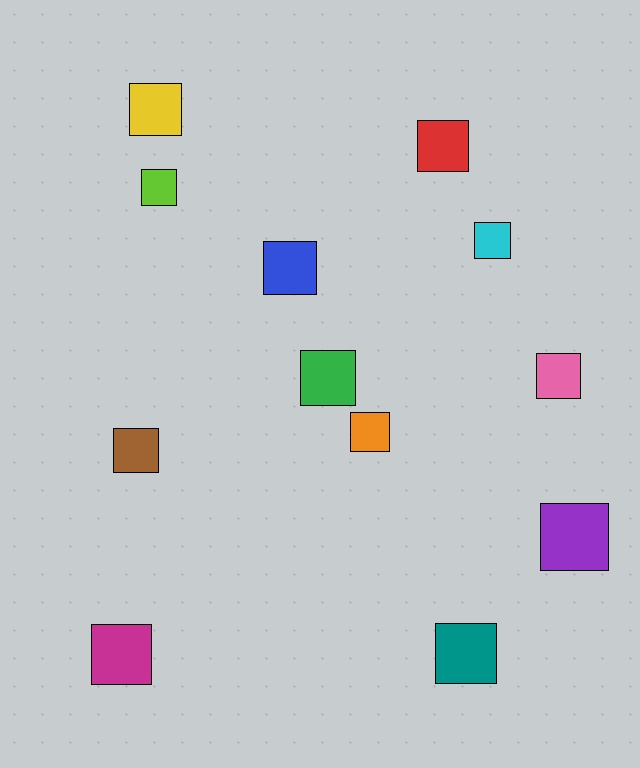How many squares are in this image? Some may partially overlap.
There are 12 squares.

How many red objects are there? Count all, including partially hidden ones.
There is 1 red object.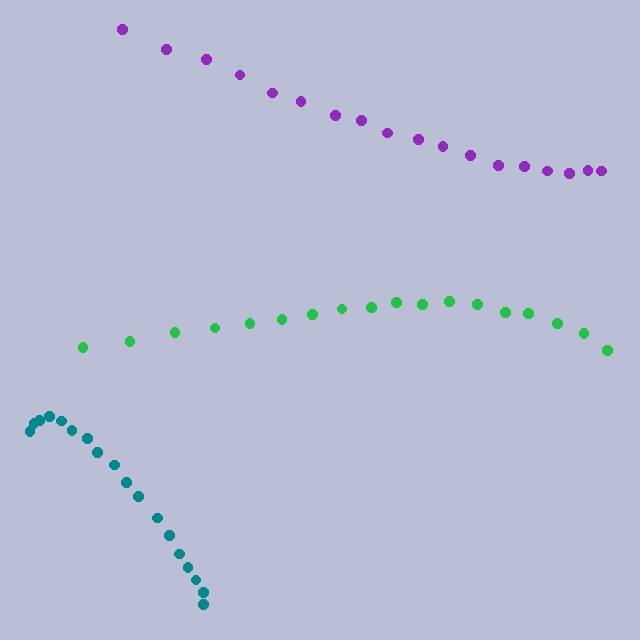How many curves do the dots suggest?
There are 3 distinct paths.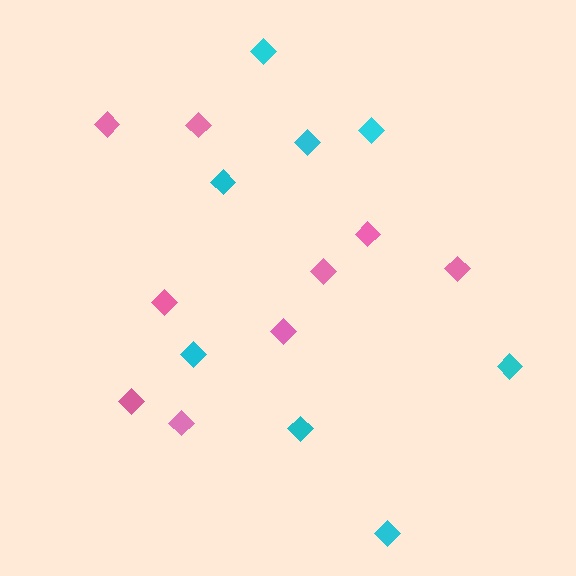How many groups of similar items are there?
There are 2 groups: one group of cyan diamonds (8) and one group of pink diamonds (9).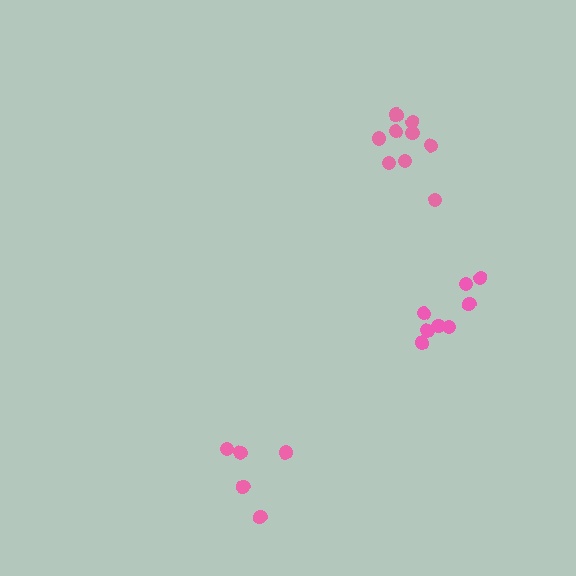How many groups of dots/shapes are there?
There are 3 groups.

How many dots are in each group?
Group 1: 5 dots, Group 2: 9 dots, Group 3: 8 dots (22 total).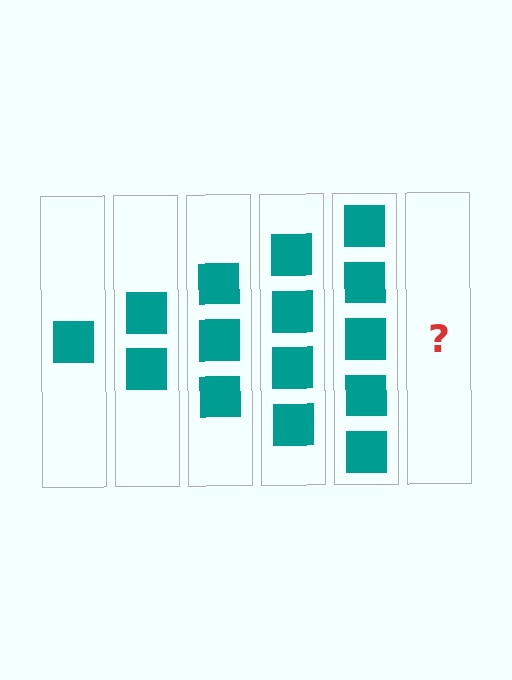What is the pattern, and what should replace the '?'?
The pattern is that each step adds one more square. The '?' should be 6 squares.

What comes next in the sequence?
The next element should be 6 squares.